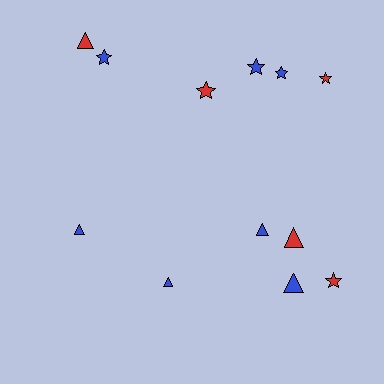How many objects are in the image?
There are 12 objects.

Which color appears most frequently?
Blue, with 7 objects.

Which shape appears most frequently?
Triangle, with 6 objects.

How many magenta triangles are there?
There are no magenta triangles.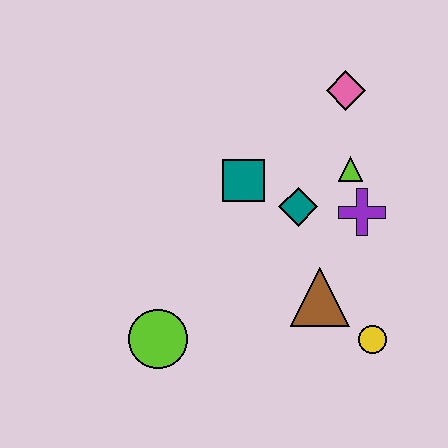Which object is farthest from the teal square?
The yellow circle is farthest from the teal square.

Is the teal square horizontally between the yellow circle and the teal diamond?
No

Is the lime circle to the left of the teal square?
Yes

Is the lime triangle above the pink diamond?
No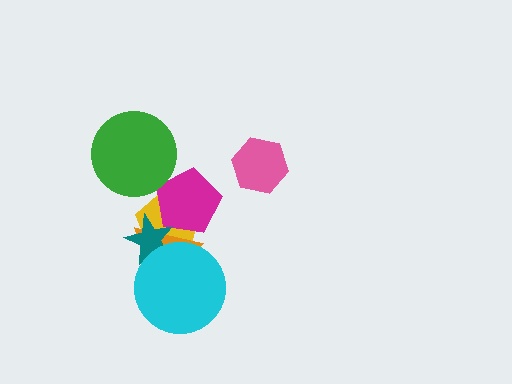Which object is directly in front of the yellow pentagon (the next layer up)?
The orange triangle is directly in front of the yellow pentagon.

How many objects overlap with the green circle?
0 objects overlap with the green circle.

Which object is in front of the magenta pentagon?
The teal star is in front of the magenta pentagon.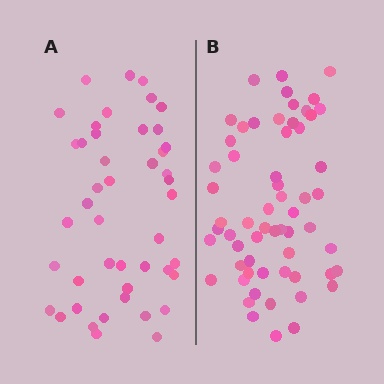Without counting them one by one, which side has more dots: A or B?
Region B (the right region) has more dots.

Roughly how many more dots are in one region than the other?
Region B has approximately 15 more dots than region A.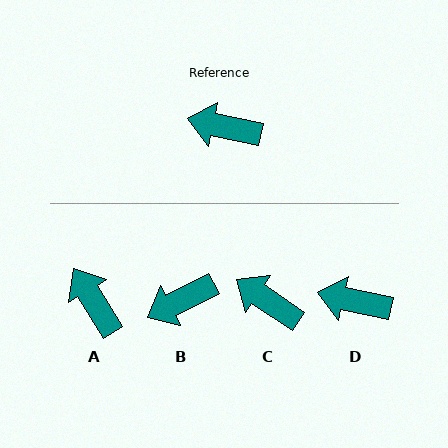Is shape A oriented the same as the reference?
No, it is off by about 46 degrees.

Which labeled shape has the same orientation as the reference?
D.